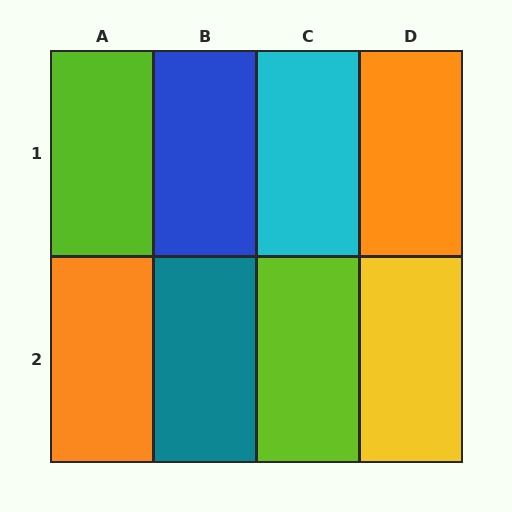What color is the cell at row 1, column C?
Cyan.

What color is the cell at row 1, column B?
Blue.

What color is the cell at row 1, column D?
Orange.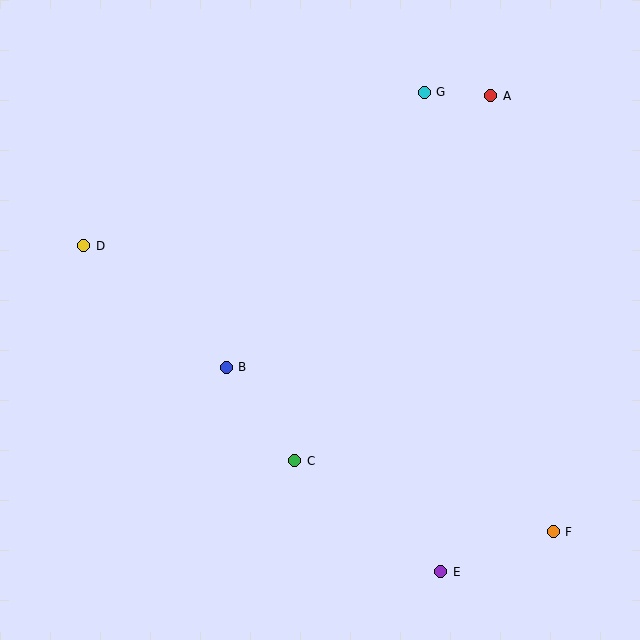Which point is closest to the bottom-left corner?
Point C is closest to the bottom-left corner.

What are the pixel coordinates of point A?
Point A is at (491, 96).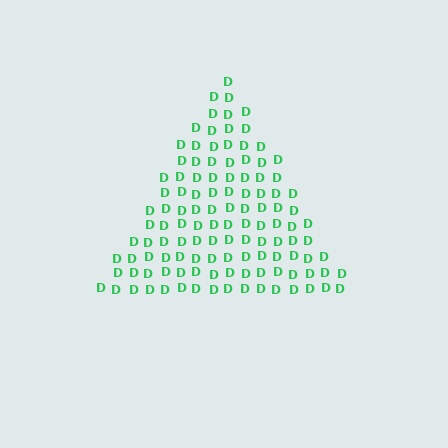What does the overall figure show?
The overall figure shows a triangle.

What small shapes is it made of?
It is made of small letter D's.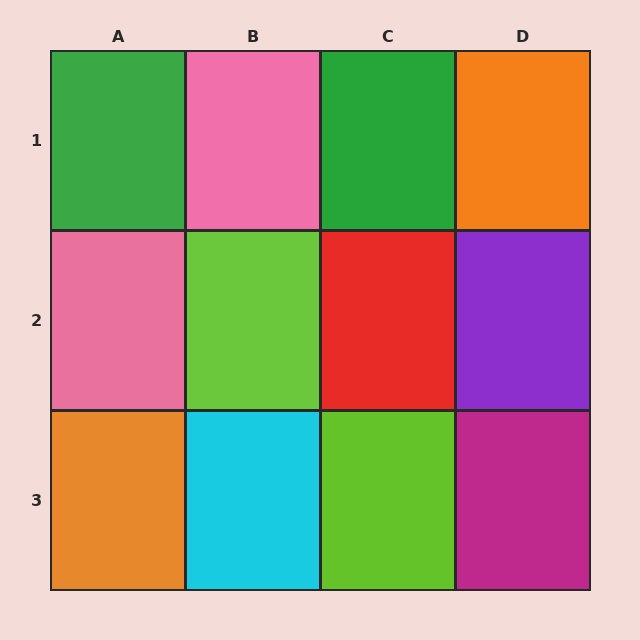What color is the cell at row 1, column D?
Orange.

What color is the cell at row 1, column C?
Green.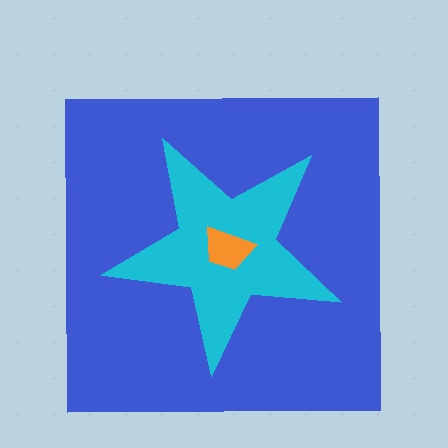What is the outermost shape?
The blue square.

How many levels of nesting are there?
3.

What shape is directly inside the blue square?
The cyan star.